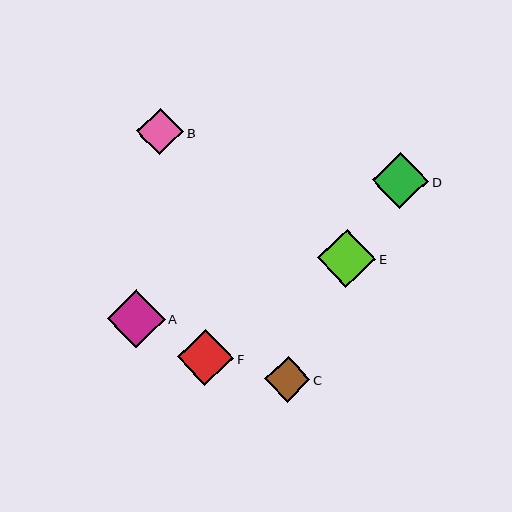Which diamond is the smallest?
Diamond C is the smallest with a size of approximately 45 pixels.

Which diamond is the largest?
Diamond E is the largest with a size of approximately 58 pixels.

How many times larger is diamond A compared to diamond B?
Diamond A is approximately 1.2 times the size of diamond B.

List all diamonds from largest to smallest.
From largest to smallest: E, A, F, D, B, C.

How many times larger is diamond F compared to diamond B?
Diamond F is approximately 1.2 times the size of diamond B.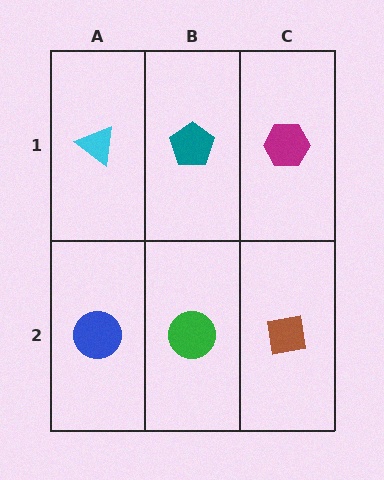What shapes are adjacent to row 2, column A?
A cyan triangle (row 1, column A), a green circle (row 2, column B).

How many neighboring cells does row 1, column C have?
2.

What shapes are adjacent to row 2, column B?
A teal pentagon (row 1, column B), a blue circle (row 2, column A), a brown square (row 2, column C).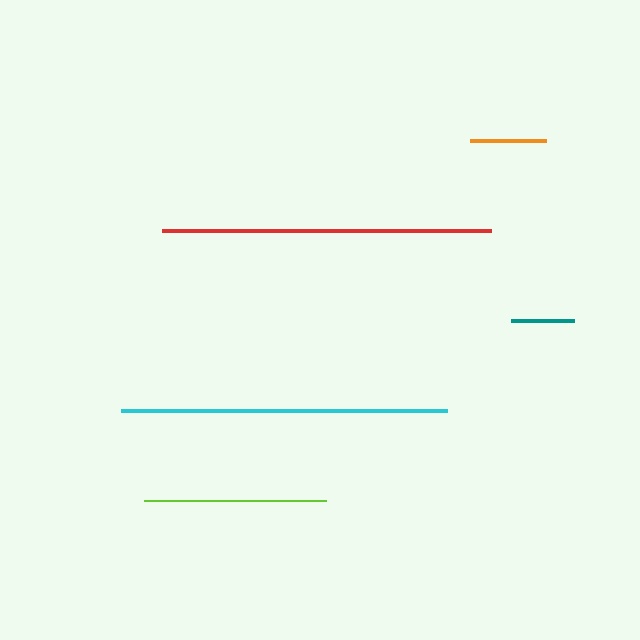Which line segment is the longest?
The red line is the longest at approximately 329 pixels.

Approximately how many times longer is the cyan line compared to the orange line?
The cyan line is approximately 4.3 times the length of the orange line.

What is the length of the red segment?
The red segment is approximately 329 pixels long.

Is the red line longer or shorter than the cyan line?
The red line is longer than the cyan line.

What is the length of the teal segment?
The teal segment is approximately 62 pixels long.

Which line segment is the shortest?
The teal line is the shortest at approximately 62 pixels.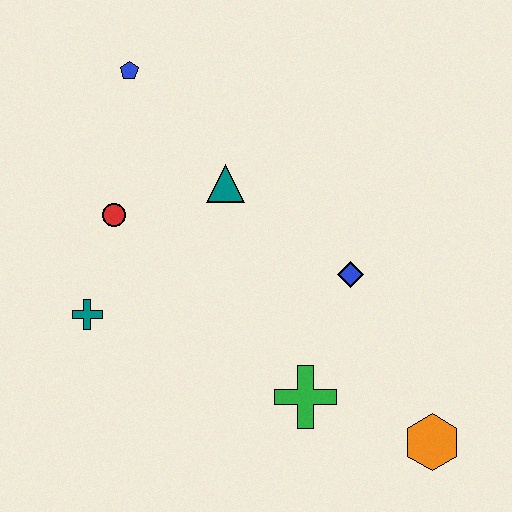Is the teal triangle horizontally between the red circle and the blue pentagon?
No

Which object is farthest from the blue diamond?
The blue pentagon is farthest from the blue diamond.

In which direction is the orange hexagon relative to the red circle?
The orange hexagon is to the right of the red circle.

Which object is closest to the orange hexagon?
The green cross is closest to the orange hexagon.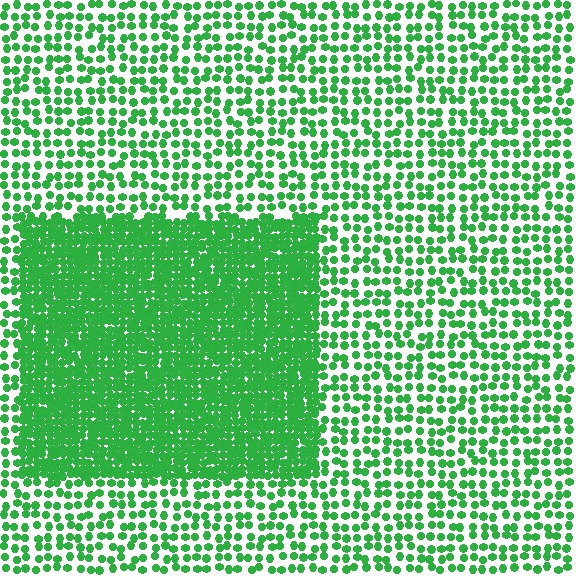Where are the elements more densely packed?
The elements are more densely packed inside the rectangle boundary.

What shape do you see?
I see a rectangle.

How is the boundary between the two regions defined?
The boundary is defined by a change in element density (approximately 2.6x ratio). All elements are the same color, size, and shape.